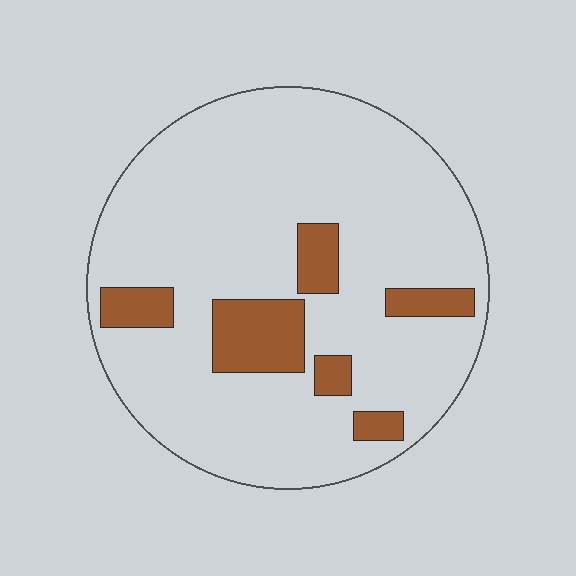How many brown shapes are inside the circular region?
6.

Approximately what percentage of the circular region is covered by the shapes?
Approximately 15%.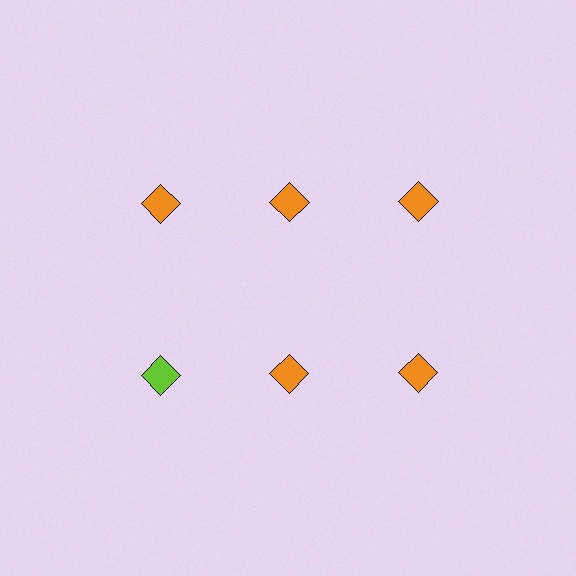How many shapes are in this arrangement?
There are 6 shapes arranged in a grid pattern.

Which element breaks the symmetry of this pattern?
The lime diamond in the second row, leftmost column breaks the symmetry. All other shapes are orange diamonds.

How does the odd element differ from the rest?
It has a different color: lime instead of orange.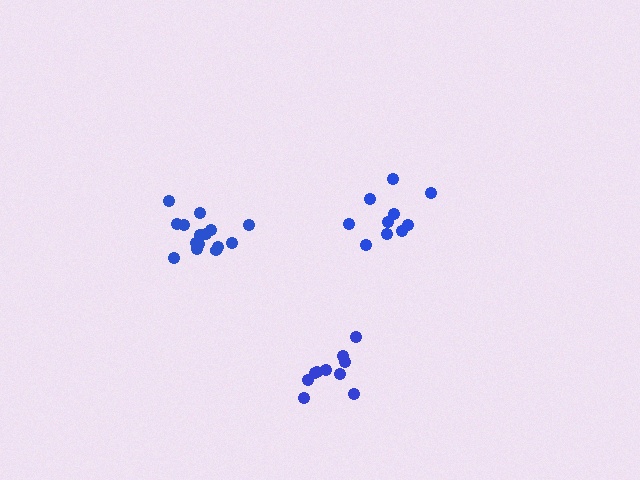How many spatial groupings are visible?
There are 3 spatial groupings.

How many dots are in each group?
Group 1: 15 dots, Group 2: 10 dots, Group 3: 10 dots (35 total).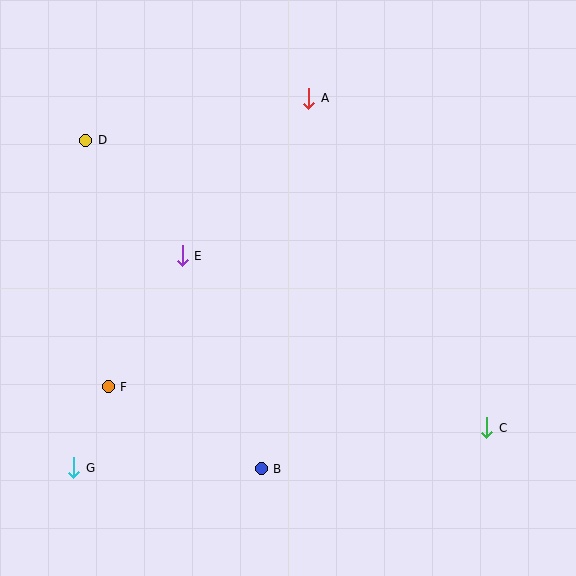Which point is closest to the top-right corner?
Point A is closest to the top-right corner.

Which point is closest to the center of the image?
Point E at (182, 256) is closest to the center.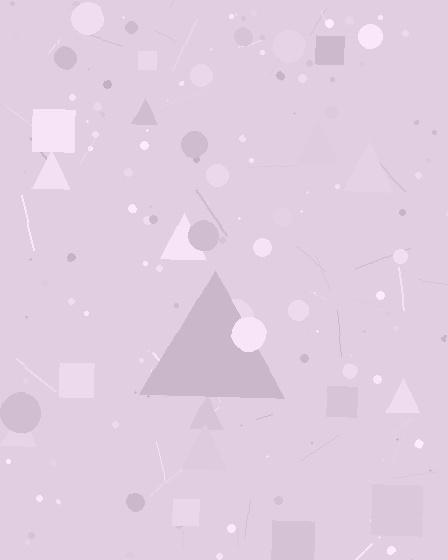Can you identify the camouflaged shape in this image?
The camouflaged shape is a triangle.